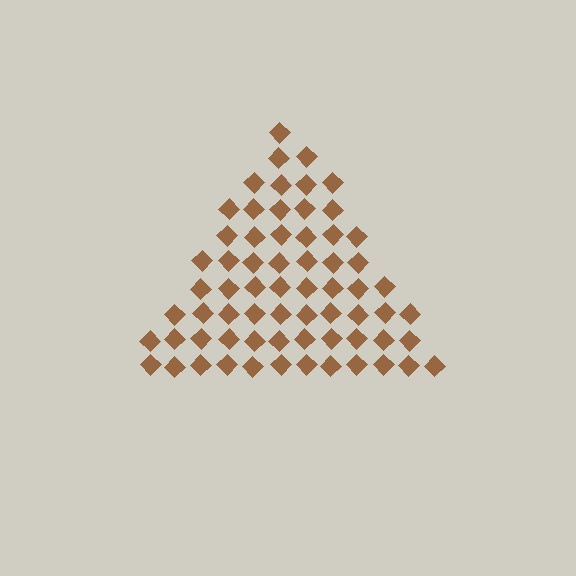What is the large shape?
The large shape is a triangle.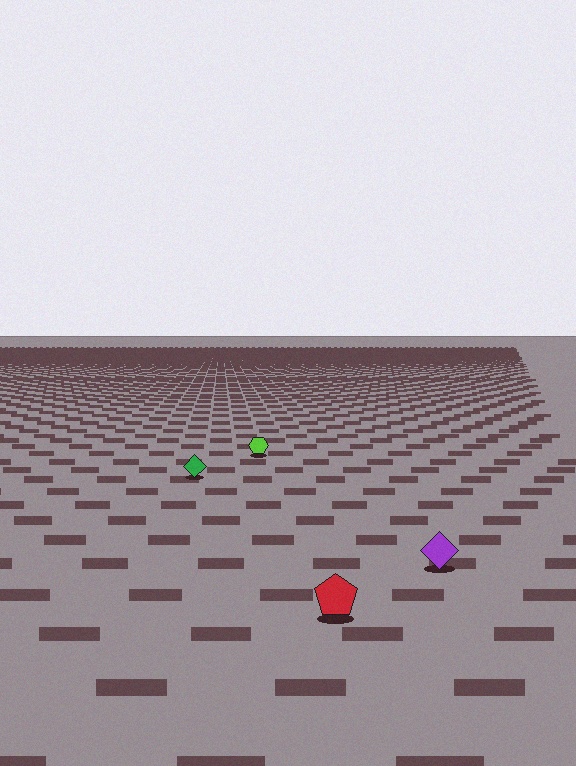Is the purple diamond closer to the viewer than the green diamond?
Yes. The purple diamond is closer — you can tell from the texture gradient: the ground texture is coarser near it.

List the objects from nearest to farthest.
From nearest to farthest: the red pentagon, the purple diamond, the green diamond, the lime hexagon.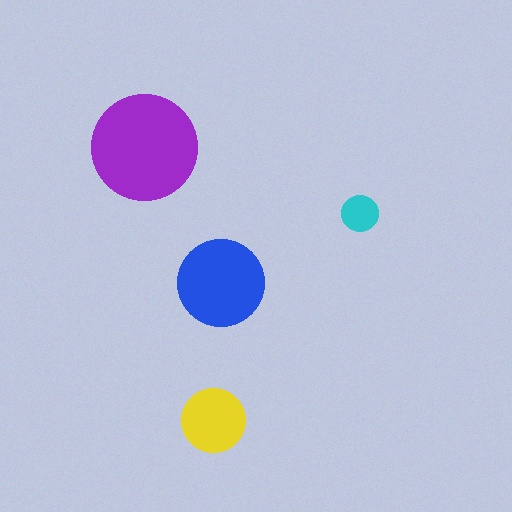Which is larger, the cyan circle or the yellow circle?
The yellow one.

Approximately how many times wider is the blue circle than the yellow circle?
About 1.5 times wider.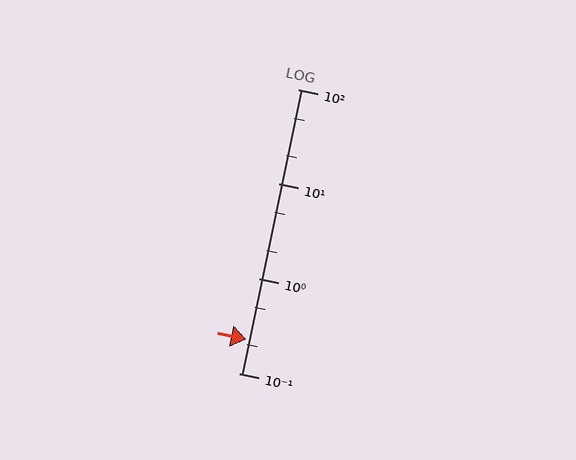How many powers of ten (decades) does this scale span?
The scale spans 3 decades, from 0.1 to 100.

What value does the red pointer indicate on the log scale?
The pointer indicates approximately 0.23.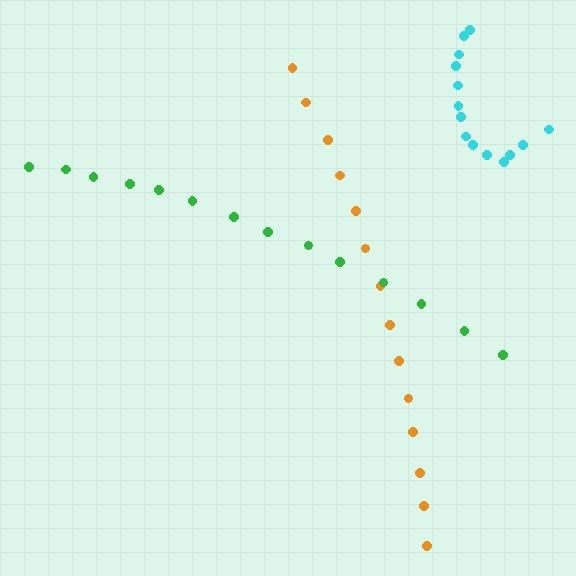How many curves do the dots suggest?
There are 3 distinct paths.